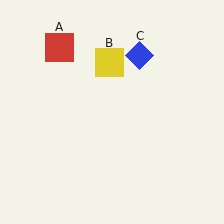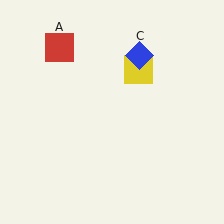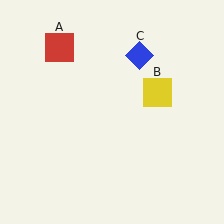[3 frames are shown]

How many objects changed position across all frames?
1 object changed position: yellow square (object B).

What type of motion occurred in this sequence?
The yellow square (object B) rotated clockwise around the center of the scene.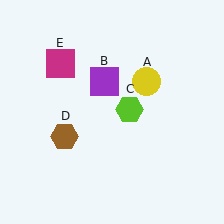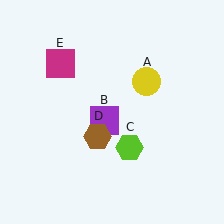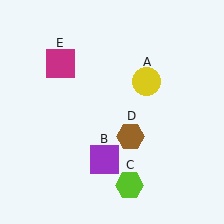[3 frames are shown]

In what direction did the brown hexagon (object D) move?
The brown hexagon (object D) moved right.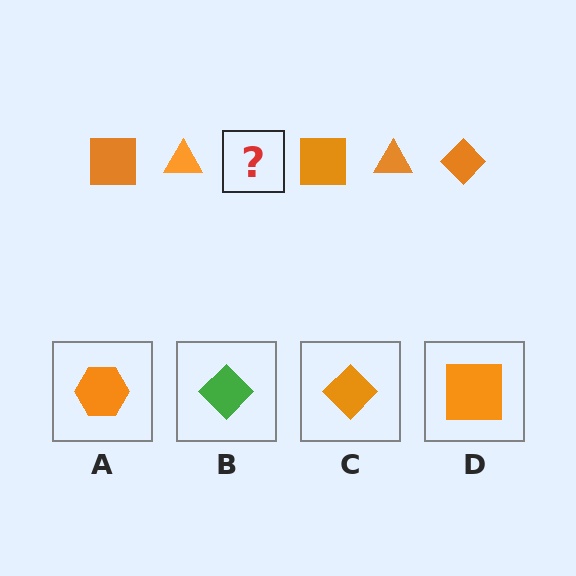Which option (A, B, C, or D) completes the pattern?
C.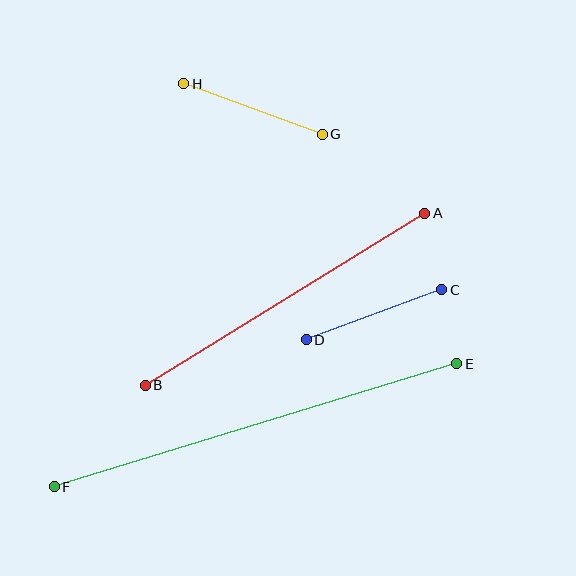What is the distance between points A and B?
The distance is approximately 328 pixels.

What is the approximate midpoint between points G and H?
The midpoint is at approximately (253, 109) pixels.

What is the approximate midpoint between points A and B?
The midpoint is at approximately (285, 299) pixels.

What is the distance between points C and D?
The distance is approximately 144 pixels.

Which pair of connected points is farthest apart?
Points E and F are farthest apart.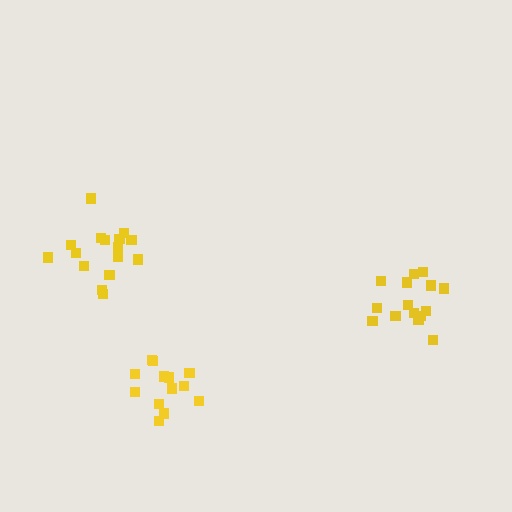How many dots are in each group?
Group 1: 16 dots, Group 2: 13 dots, Group 3: 15 dots (44 total).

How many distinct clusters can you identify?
There are 3 distinct clusters.